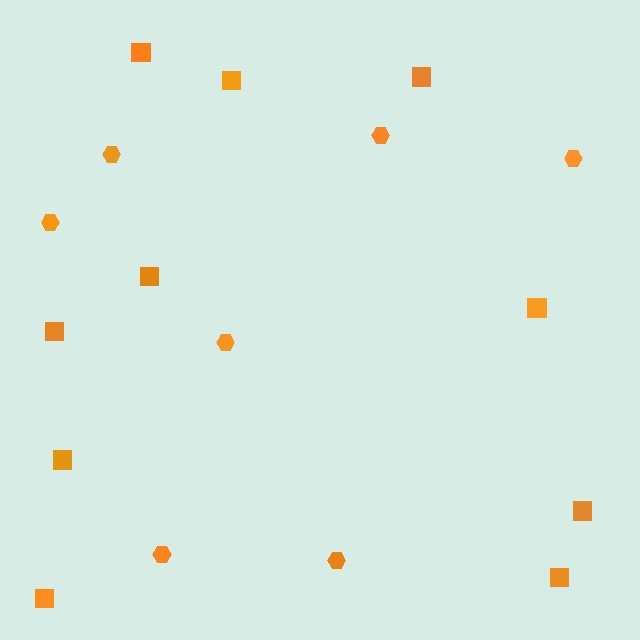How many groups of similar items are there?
There are 2 groups: one group of hexagons (7) and one group of squares (10).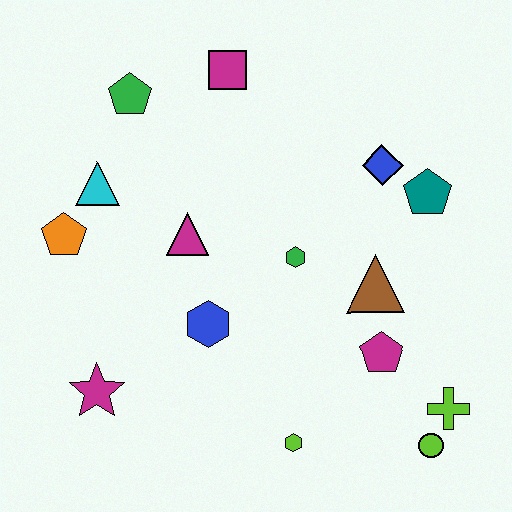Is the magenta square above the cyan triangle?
Yes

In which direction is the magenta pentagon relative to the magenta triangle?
The magenta pentagon is to the right of the magenta triangle.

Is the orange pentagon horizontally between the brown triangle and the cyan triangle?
No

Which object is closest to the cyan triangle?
The orange pentagon is closest to the cyan triangle.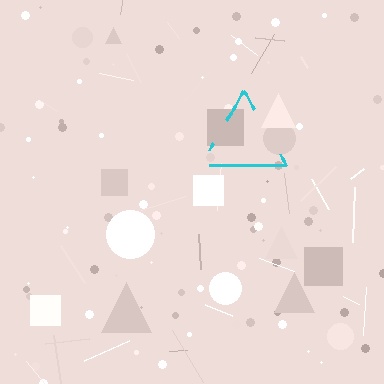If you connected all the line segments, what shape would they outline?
They would outline a triangle.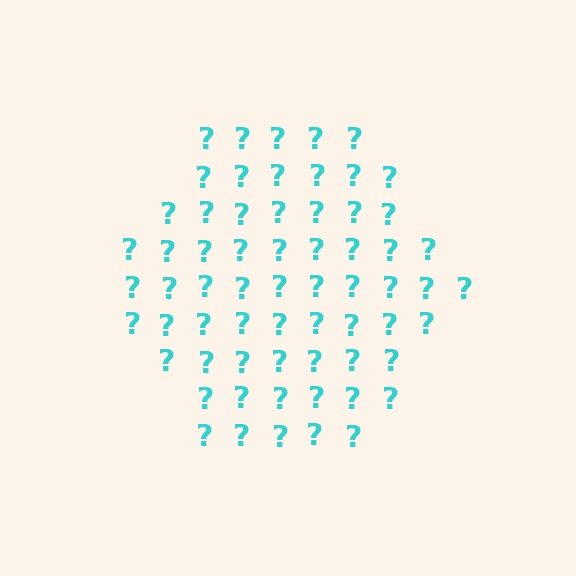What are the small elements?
The small elements are question marks.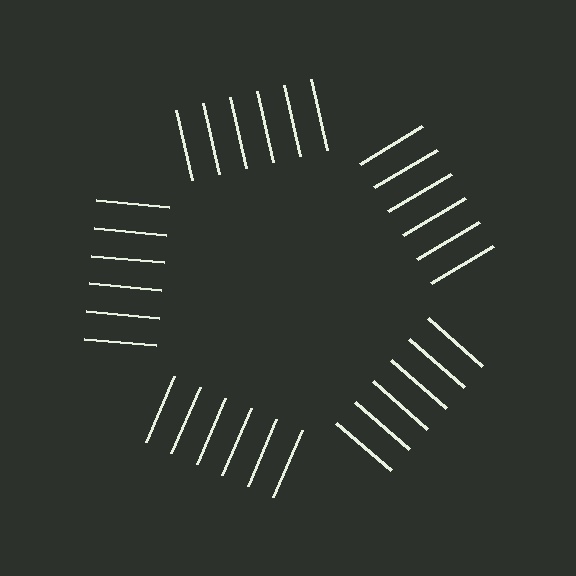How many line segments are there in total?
30 — 6 along each of the 5 edges.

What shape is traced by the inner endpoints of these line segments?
An illusory pentagon — the line segments terminate on its edges but no continuous stroke is drawn.